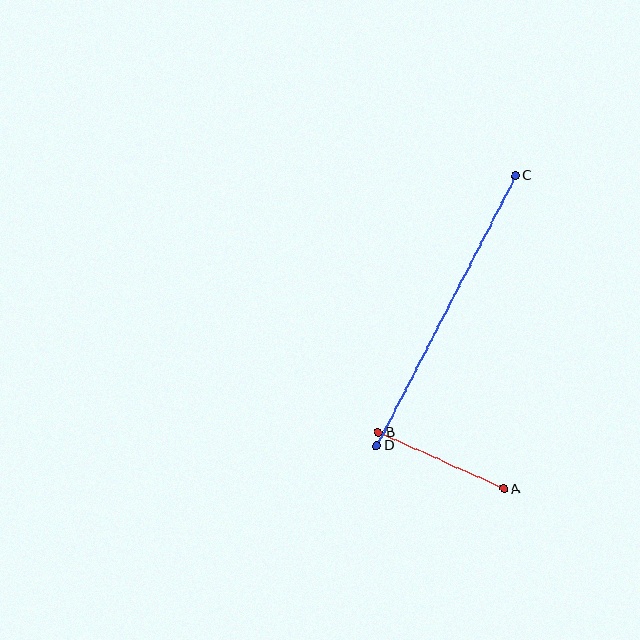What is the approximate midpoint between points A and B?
The midpoint is at approximately (441, 461) pixels.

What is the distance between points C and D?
The distance is approximately 304 pixels.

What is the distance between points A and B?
The distance is approximately 138 pixels.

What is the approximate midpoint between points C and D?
The midpoint is at approximately (446, 311) pixels.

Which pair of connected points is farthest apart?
Points C and D are farthest apart.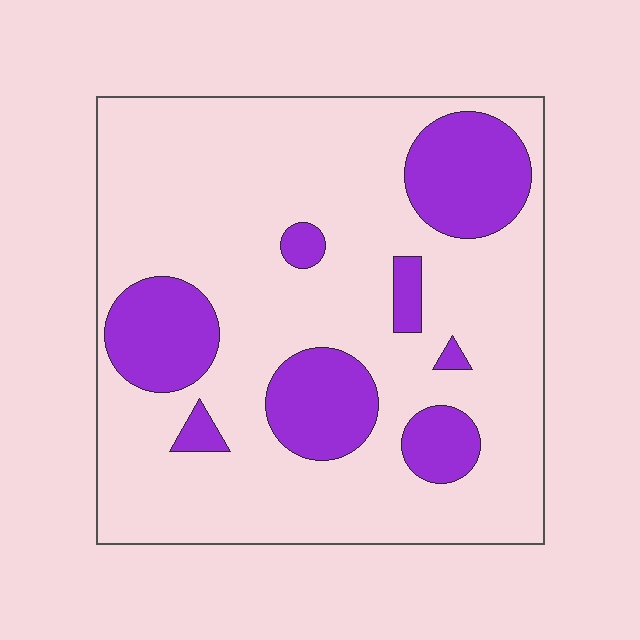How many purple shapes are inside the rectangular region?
8.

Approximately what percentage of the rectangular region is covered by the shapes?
Approximately 20%.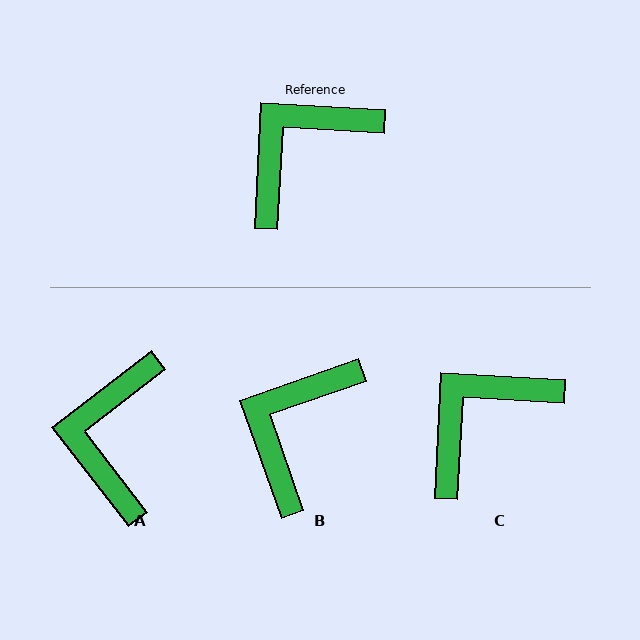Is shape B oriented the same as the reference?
No, it is off by about 22 degrees.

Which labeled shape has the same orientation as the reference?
C.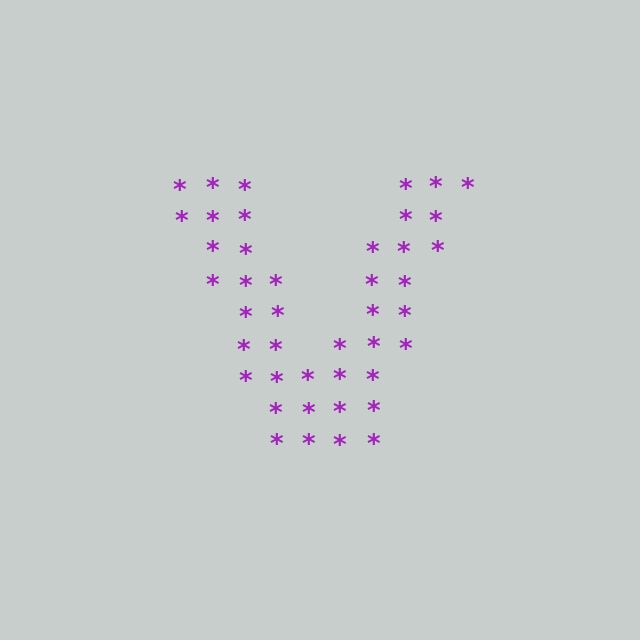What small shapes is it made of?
It is made of small asterisks.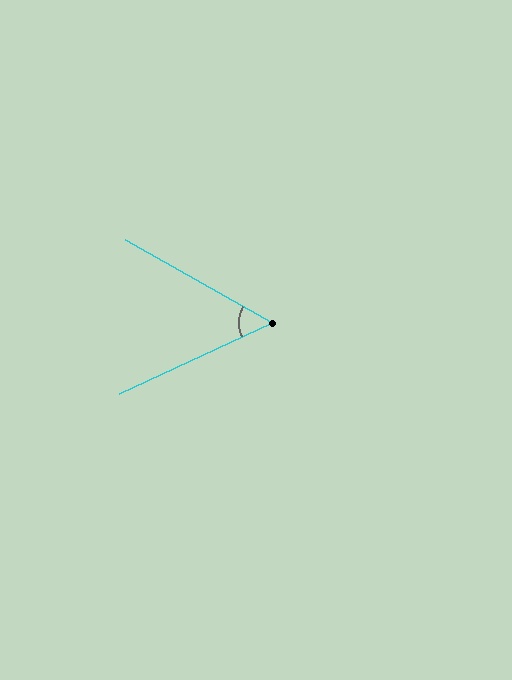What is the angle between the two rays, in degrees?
Approximately 54 degrees.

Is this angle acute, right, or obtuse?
It is acute.